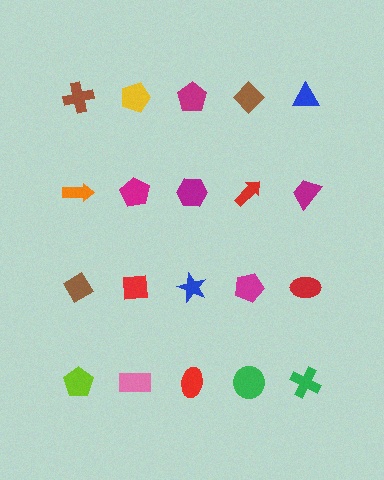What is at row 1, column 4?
A brown diamond.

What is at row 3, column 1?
A brown diamond.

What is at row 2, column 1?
An orange arrow.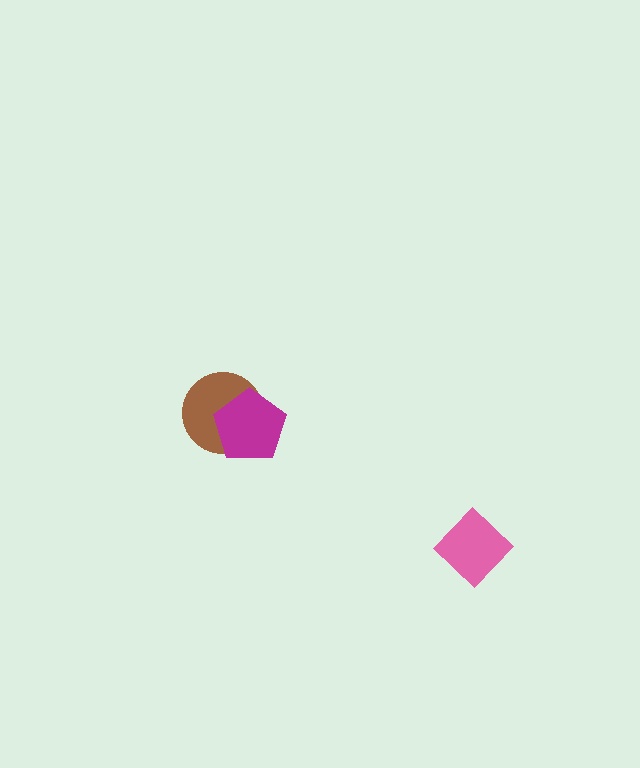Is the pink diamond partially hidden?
No, no other shape covers it.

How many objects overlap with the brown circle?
1 object overlaps with the brown circle.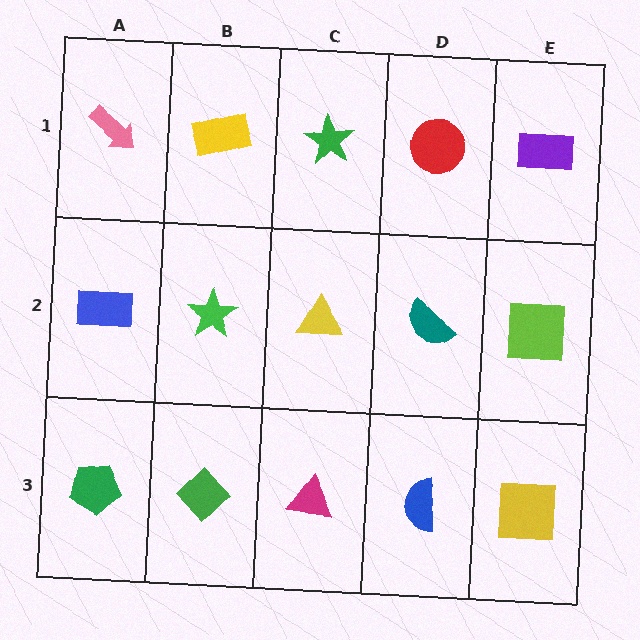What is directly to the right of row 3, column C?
A blue semicircle.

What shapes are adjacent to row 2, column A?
A pink arrow (row 1, column A), a green pentagon (row 3, column A), a green star (row 2, column B).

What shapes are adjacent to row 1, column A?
A blue rectangle (row 2, column A), a yellow rectangle (row 1, column B).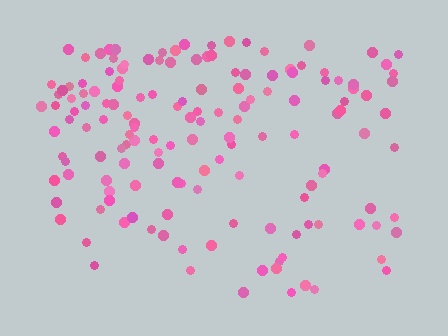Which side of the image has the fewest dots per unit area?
The bottom.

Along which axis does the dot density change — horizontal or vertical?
Vertical.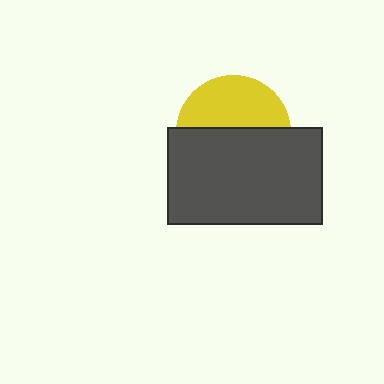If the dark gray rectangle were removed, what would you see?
You would see the complete yellow circle.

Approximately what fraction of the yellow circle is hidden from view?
Roughly 56% of the yellow circle is hidden behind the dark gray rectangle.